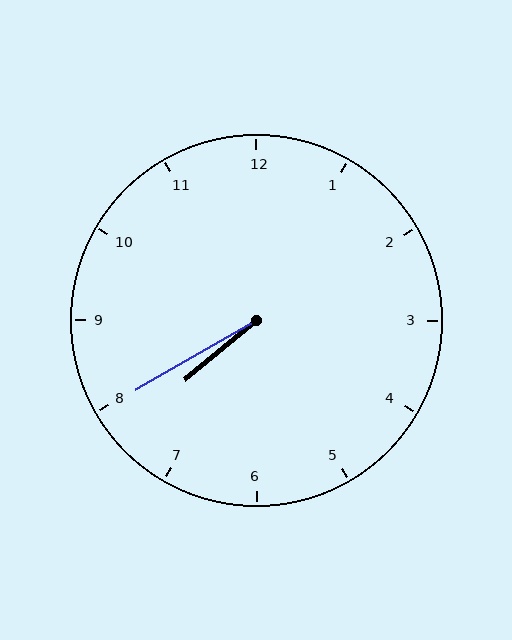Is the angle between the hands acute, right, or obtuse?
It is acute.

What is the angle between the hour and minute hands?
Approximately 10 degrees.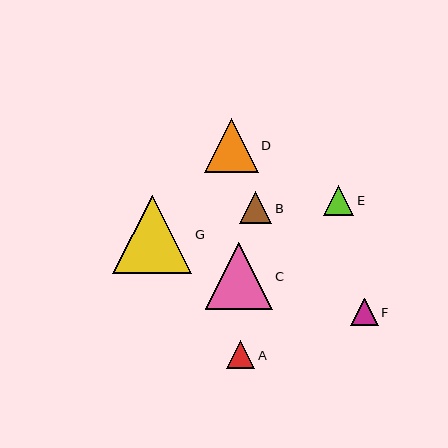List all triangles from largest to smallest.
From largest to smallest: G, C, D, B, E, A, F.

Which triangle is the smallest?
Triangle F is the smallest with a size of approximately 28 pixels.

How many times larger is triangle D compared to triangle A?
Triangle D is approximately 1.9 times the size of triangle A.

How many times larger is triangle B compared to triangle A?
Triangle B is approximately 1.2 times the size of triangle A.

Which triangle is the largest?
Triangle G is the largest with a size of approximately 79 pixels.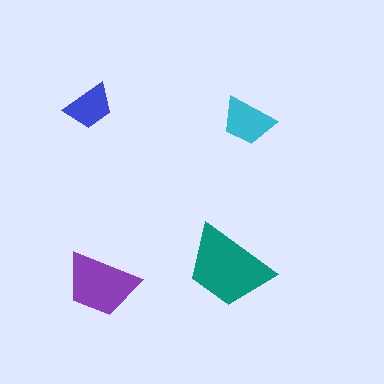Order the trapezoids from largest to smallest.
the teal one, the purple one, the cyan one, the blue one.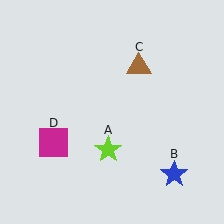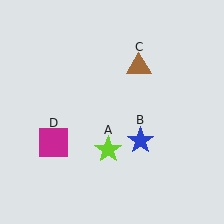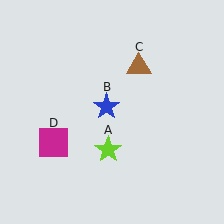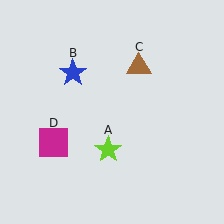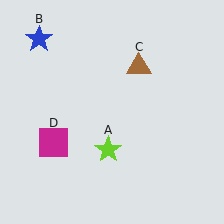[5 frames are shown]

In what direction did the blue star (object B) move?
The blue star (object B) moved up and to the left.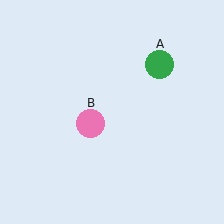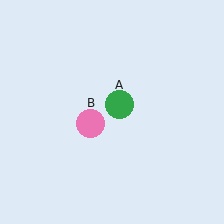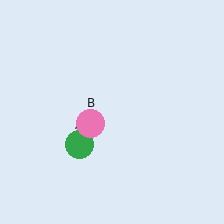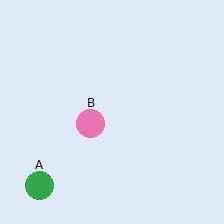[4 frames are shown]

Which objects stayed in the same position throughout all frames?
Pink circle (object B) remained stationary.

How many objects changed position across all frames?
1 object changed position: green circle (object A).